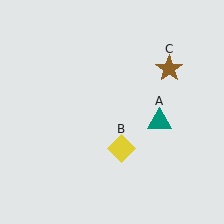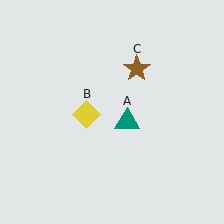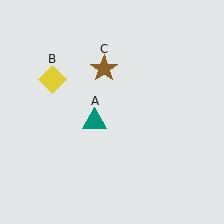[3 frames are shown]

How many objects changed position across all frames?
3 objects changed position: teal triangle (object A), yellow diamond (object B), brown star (object C).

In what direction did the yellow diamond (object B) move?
The yellow diamond (object B) moved up and to the left.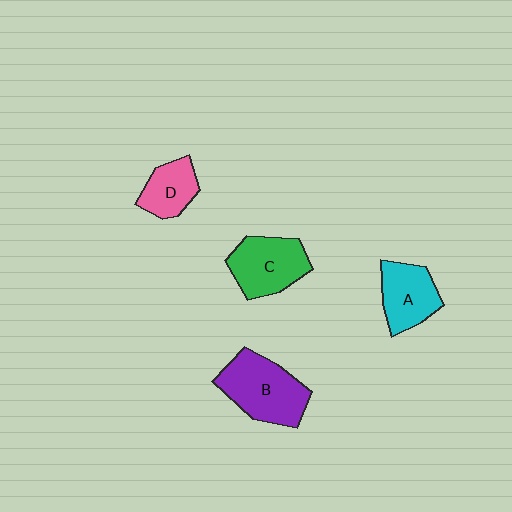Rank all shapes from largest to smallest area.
From largest to smallest: B (purple), C (green), A (cyan), D (pink).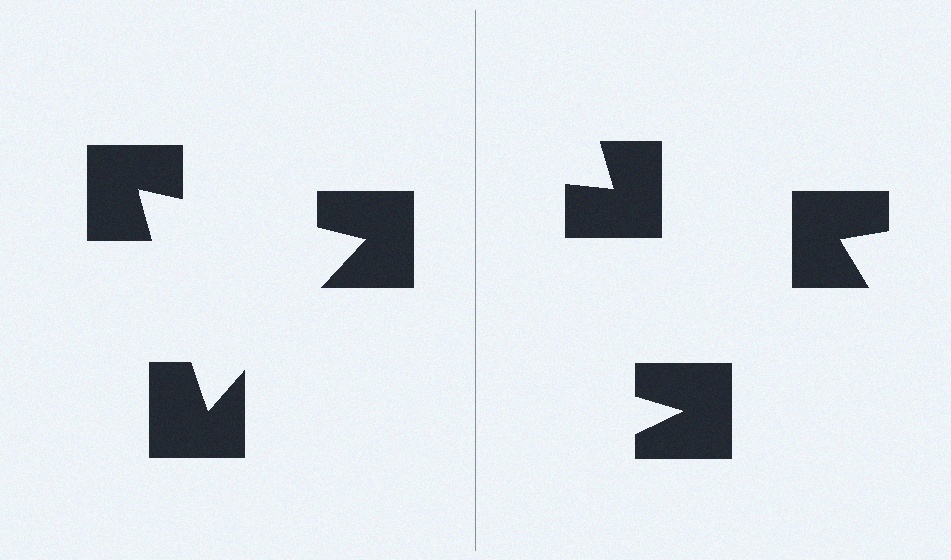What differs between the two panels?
The notched squares are positioned identically on both sides; only the wedge orientations differ. On the left they align to a triangle; on the right they are misaligned.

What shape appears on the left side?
An illusory triangle.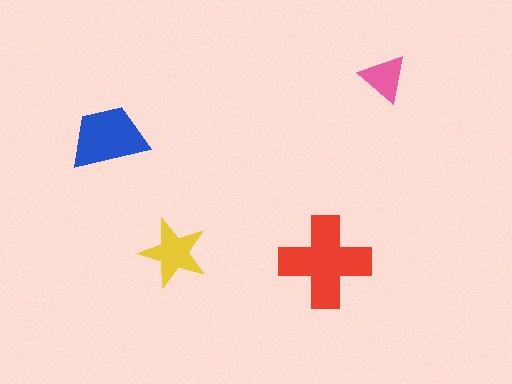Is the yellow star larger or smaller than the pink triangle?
Larger.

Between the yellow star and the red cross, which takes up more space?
The red cross.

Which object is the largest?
The red cross.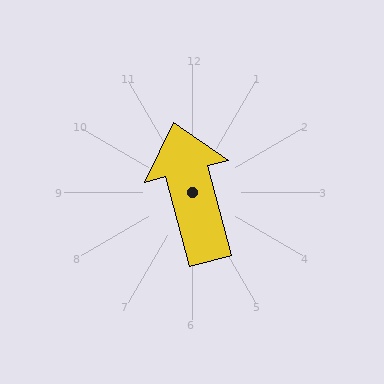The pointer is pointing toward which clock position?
Roughly 12 o'clock.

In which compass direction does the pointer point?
North.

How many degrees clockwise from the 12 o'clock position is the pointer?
Approximately 345 degrees.